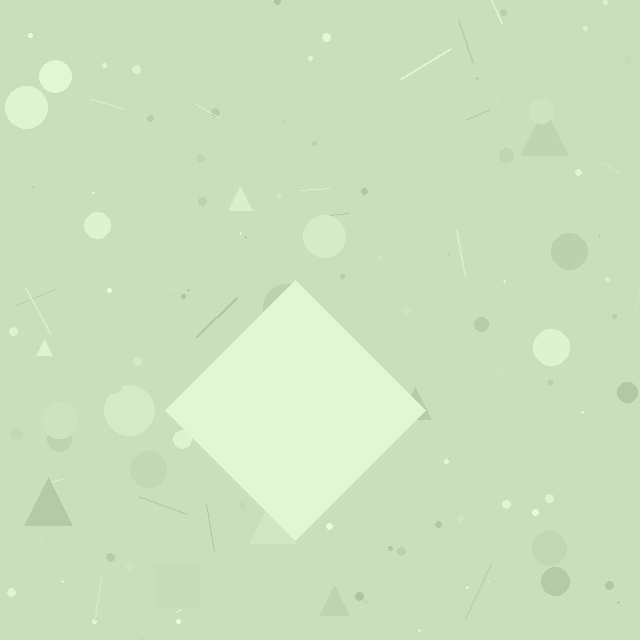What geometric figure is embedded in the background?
A diamond is embedded in the background.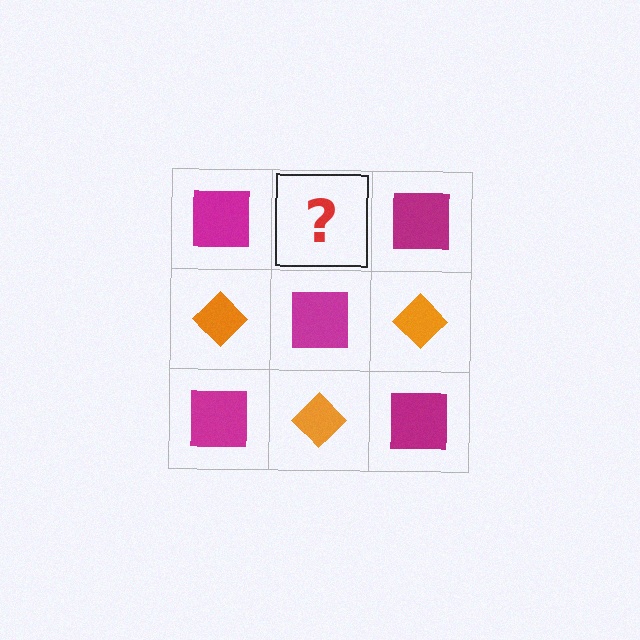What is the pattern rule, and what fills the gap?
The rule is that it alternates magenta square and orange diamond in a checkerboard pattern. The gap should be filled with an orange diamond.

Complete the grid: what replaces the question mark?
The question mark should be replaced with an orange diamond.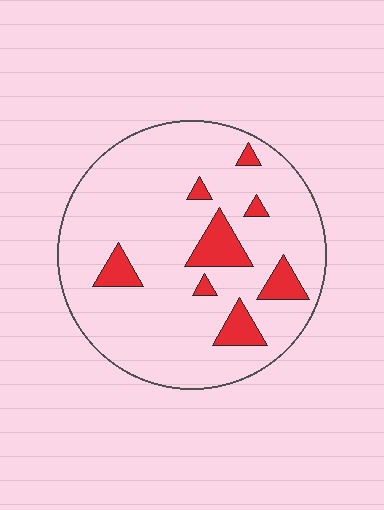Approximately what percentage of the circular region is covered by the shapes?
Approximately 15%.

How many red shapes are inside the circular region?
8.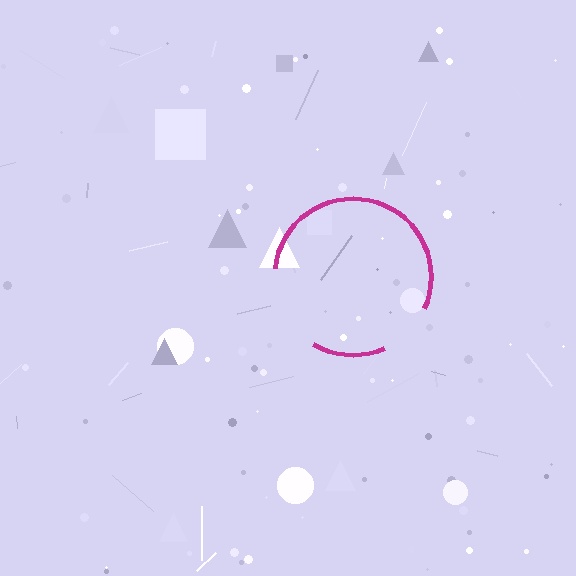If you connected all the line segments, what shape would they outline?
They would outline a circle.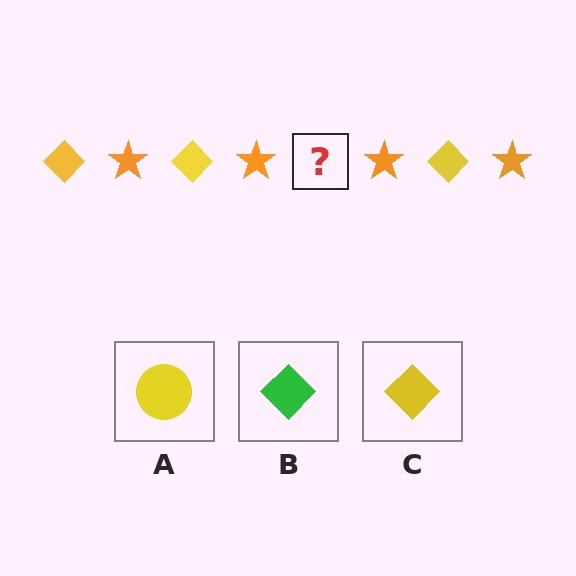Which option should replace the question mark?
Option C.